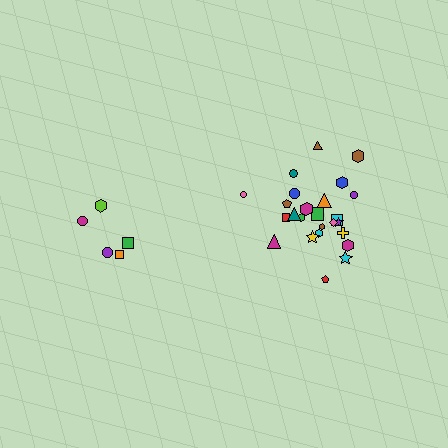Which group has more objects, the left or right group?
The right group.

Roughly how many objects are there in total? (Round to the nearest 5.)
Roughly 30 objects in total.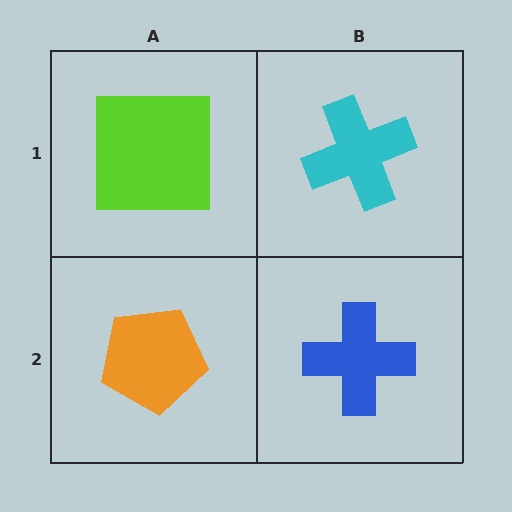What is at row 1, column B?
A cyan cross.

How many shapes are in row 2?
2 shapes.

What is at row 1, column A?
A lime square.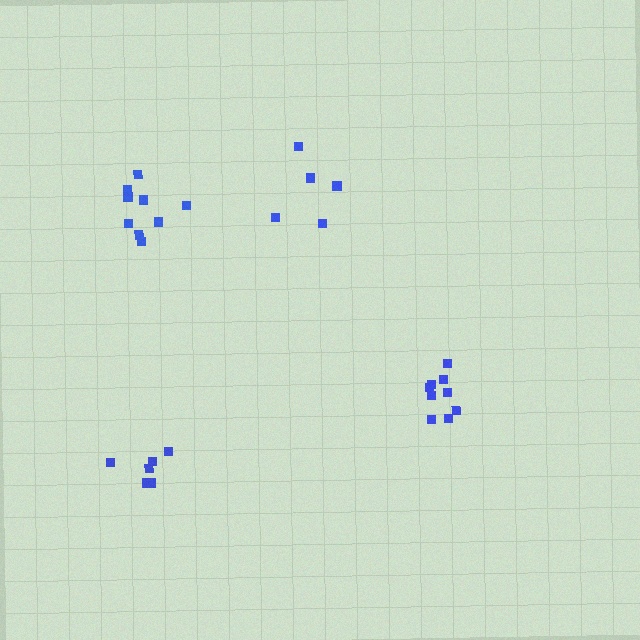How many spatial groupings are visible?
There are 4 spatial groupings.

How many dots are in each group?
Group 1: 6 dots, Group 2: 9 dots, Group 3: 5 dots, Group 4: 9 dots (29 total).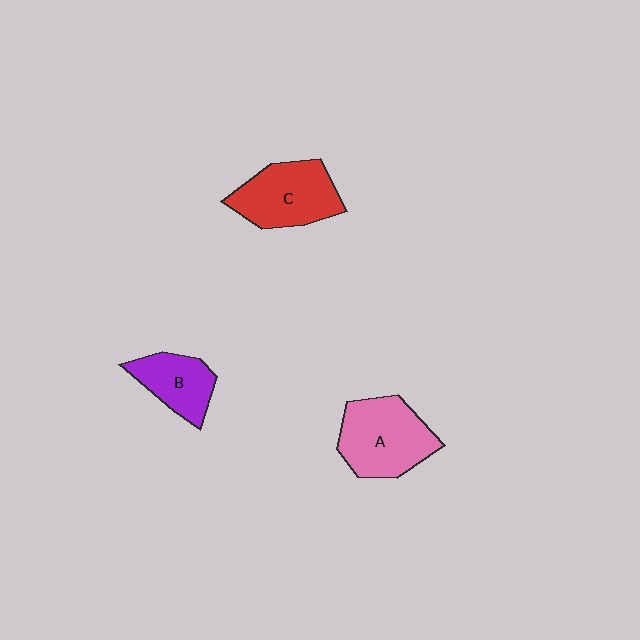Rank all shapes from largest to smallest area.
From largest to smallest: A (pink), C (red), B (purple).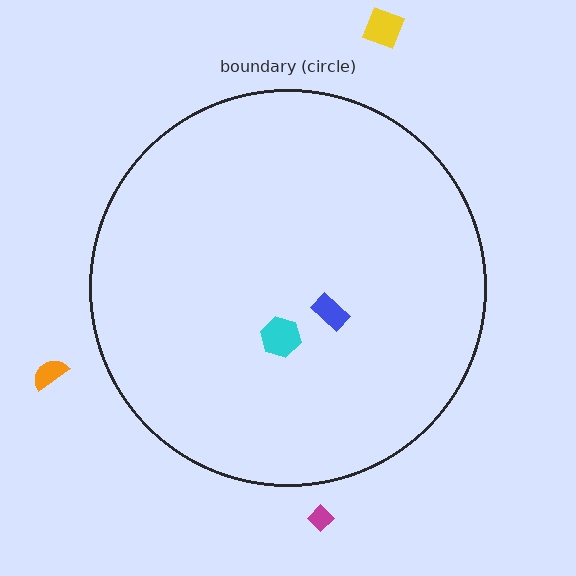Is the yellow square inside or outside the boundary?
Outside.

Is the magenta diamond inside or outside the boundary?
Outside.